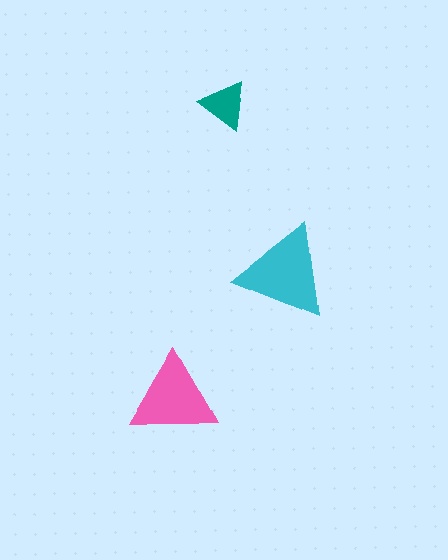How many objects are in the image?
There are 3 objects in the image.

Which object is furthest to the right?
The cyan triangle is rightmost.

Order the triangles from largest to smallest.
the cyan one, the pink one, the teal one.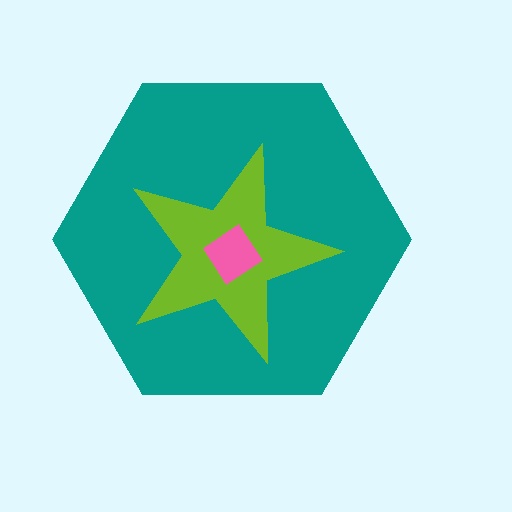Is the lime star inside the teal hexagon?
Yes.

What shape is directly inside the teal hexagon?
The lime star.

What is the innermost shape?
The pink diamond.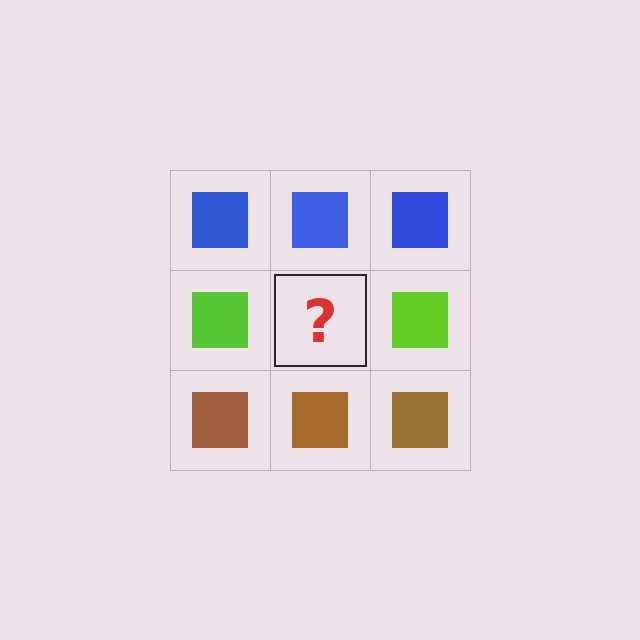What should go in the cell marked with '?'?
The missing cell should contain a lime square.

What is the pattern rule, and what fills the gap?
The rule is that each row has a consistent color. The gap should be filled with a lime square.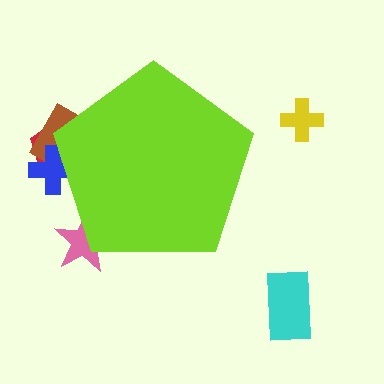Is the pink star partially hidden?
Yes, the pink star is partially hidden behind the lime pentagon.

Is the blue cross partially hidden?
Yes, the blue cross is partially hidden behind the lime pentagon.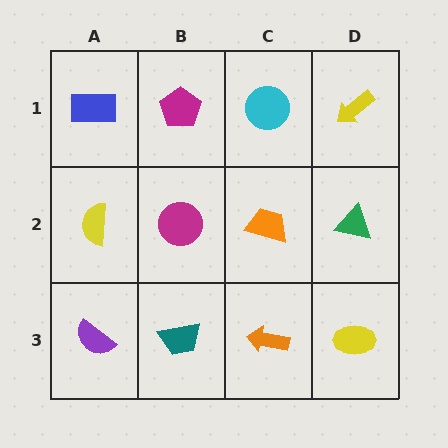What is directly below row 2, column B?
A teal trapezoid.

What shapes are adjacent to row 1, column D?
A green triangle (row 2, column D), a cyan circle (row 1, column C).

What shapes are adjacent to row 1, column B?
A magenta circle (row 2, column B), a blue rectangle (row 1, column A), a cyan circle (row 1, column C).